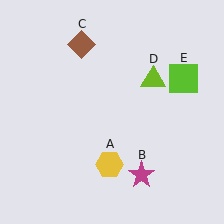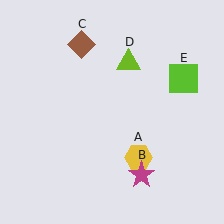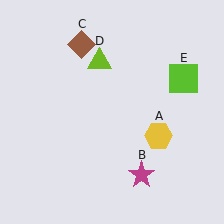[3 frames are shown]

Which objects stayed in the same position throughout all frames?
Magenta star (object B) and brown diamond (object C) and lime square (object E) remained stationary.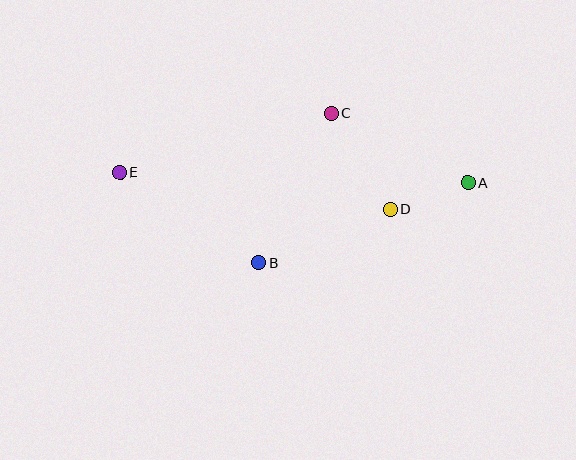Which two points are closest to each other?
Points A and D are closest to each other.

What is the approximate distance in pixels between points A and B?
The distance between A and B is approximately 223 pixels.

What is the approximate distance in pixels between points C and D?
The distance between C and D is approximately 113 pixels.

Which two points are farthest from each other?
Points A and E are farthest from each other.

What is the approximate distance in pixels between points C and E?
The distance between C and E is approximately 220 pixels.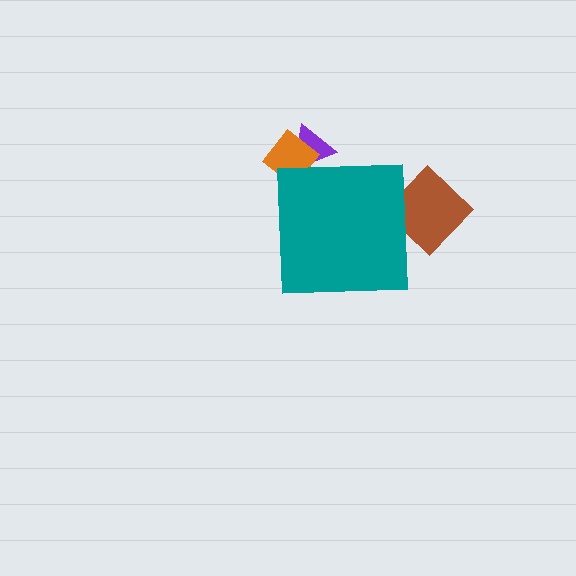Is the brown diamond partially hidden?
Yes, the brown diamond is partially hidden behind the teal square.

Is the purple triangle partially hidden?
Yes, the purple triangle is partially hidden behind the teal square.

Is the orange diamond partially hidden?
Yes, the orange diamond is partially hidden behind the teal square.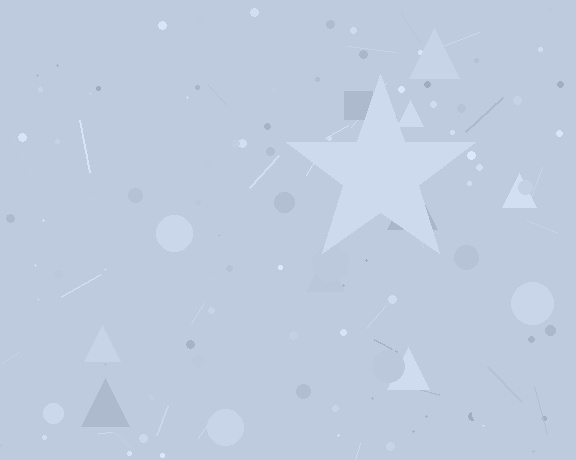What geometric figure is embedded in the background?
A star is embedded in the background.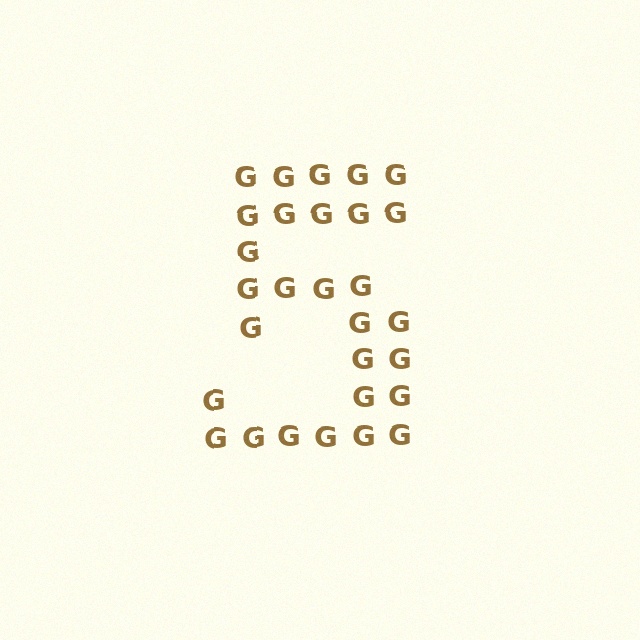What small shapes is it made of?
It is made of small letter G's.